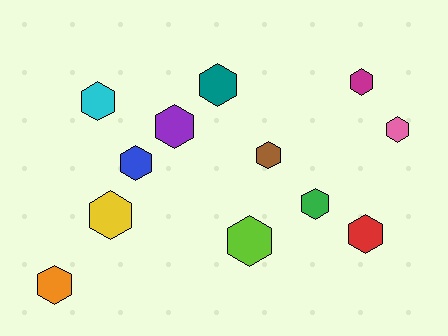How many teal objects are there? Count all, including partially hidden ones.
There is 1 teal object.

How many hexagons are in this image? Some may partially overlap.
There are 12 hexagons.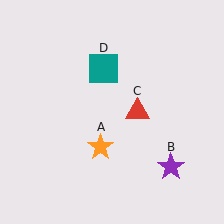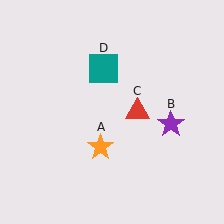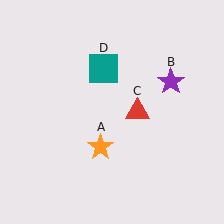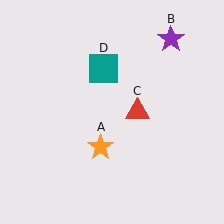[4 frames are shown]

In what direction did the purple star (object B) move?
The purple star (object B) moved up.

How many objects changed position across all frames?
1 object changed position: purple star (object B).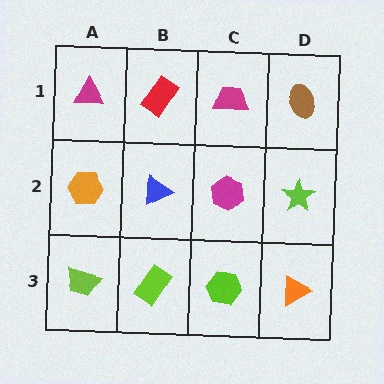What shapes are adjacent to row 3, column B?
A blue triangle (row 2, column B), a lime trapezoid (row 3, column A), a lime hexagon (row 3, column C).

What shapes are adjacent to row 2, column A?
A magenta triangle (row 1, column A), a lime trapezoid (row 3, column A), a blue triangle (row 2, column B).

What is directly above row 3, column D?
A lime star.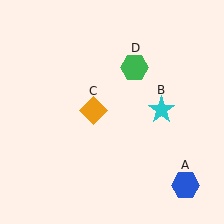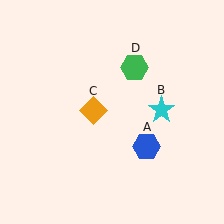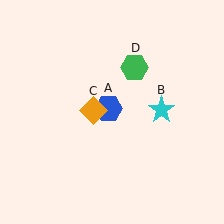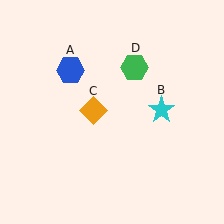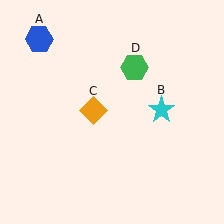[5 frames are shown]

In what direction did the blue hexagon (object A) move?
The blue hexagon (object A) moved up and to the left.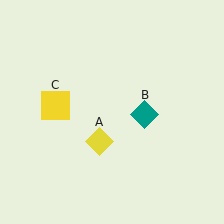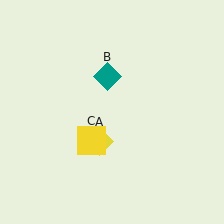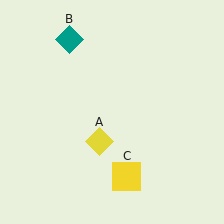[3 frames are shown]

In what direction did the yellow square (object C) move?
The yellow square (object C) moved down and to the right.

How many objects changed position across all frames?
2 objects changed position: teal diamond (object B), yellow square (object C).